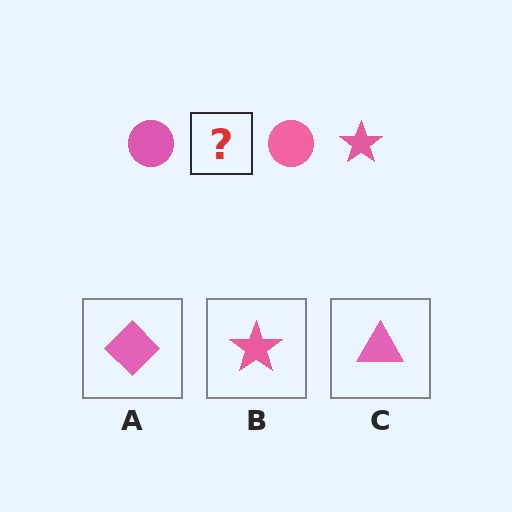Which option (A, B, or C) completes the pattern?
B.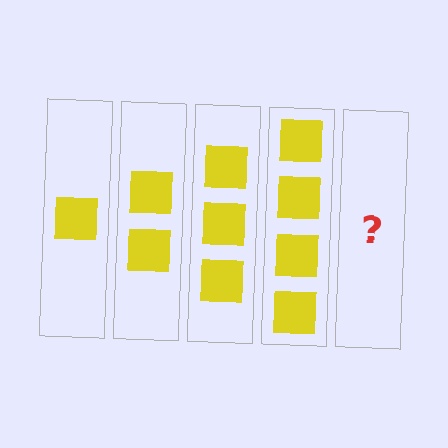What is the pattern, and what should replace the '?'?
The pattern is that each step adds one more square. The '?' should be 5 squares.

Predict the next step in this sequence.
The next step is 5 squares.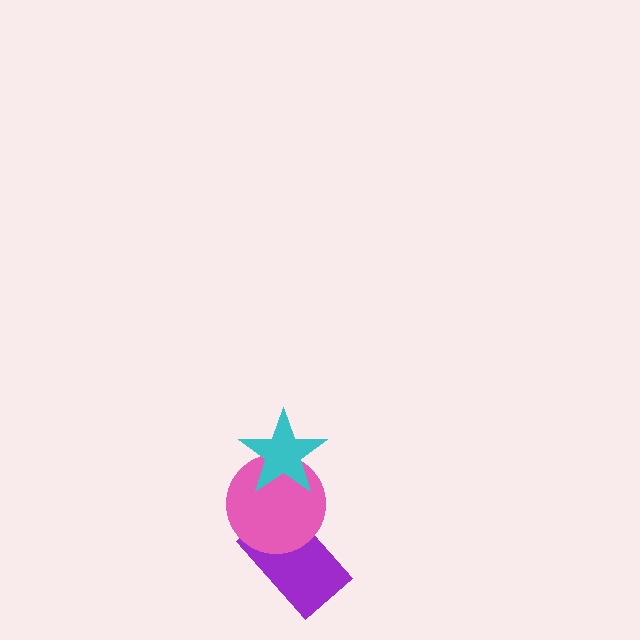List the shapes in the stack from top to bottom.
From top to bottom: the cyan star, the pink circle, the purple rectangle.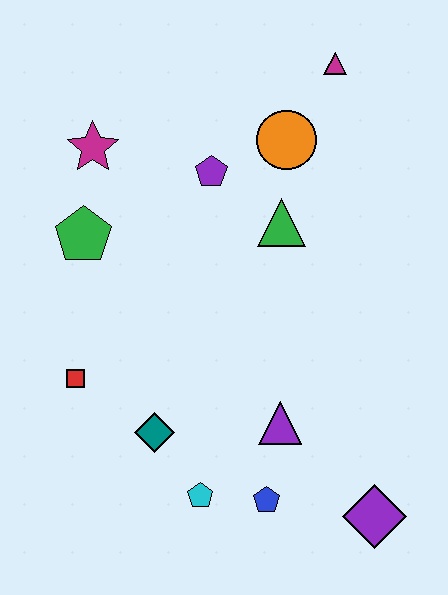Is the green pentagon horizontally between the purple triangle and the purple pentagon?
No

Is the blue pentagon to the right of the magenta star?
Yes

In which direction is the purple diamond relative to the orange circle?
The purple diamond is below the orange circle.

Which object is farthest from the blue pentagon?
The magenta triangle is farthest from the blue pentagon.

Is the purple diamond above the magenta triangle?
No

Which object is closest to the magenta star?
The green pentagon is closest to the magenta star.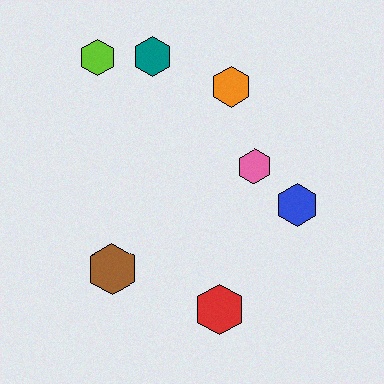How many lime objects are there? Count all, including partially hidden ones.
There is 1 lime object.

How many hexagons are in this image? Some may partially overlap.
There are 7 hexagons.